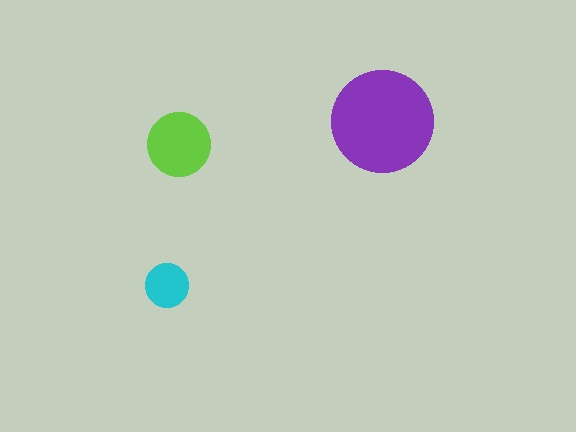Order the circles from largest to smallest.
the purple one, the lime one, the cyan one.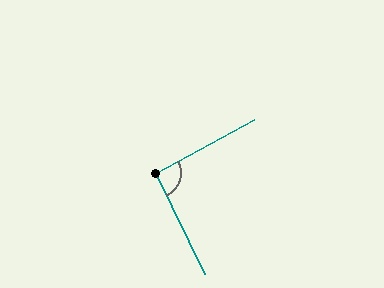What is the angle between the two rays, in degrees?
Approximately 93 degrees.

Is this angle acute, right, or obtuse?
It is approximately a right angle.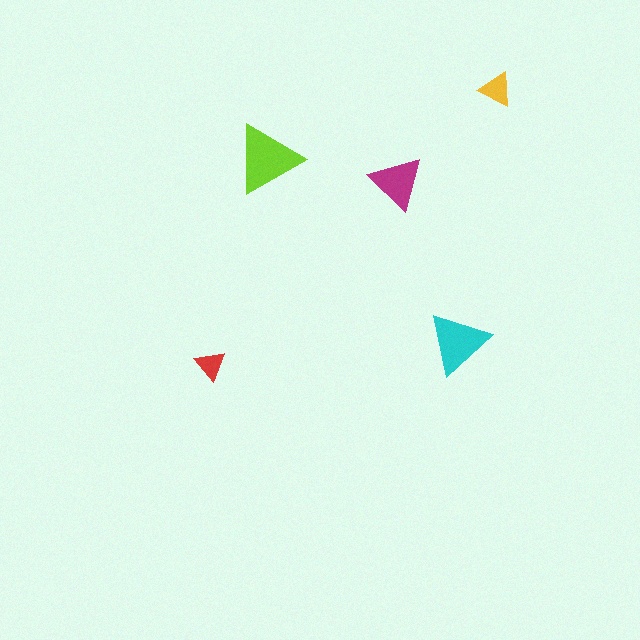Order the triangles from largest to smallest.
the lime one, the cyan one, the magenta one, the yellow one, the red one.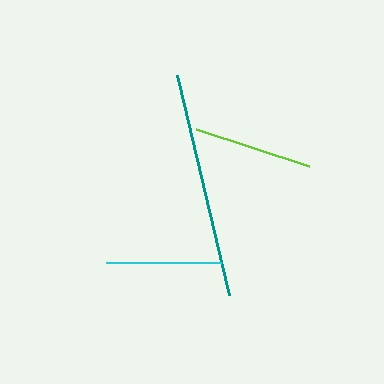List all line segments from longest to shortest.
From longest to shortest: teal, lime, cyan.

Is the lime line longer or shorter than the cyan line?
The lime line is longer than the cyan line.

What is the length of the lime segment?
The lime segment is approximately 119 pixels long.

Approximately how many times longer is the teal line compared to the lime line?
The teal line is approximately 1.9 times the length of the lime line.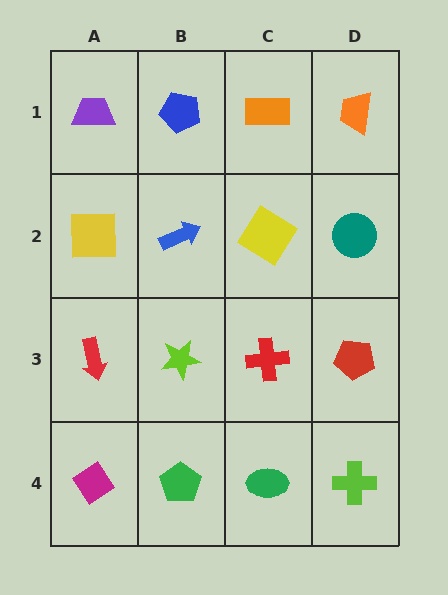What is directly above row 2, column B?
A blue pentagon.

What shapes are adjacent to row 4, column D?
A red pentagon (row 3, column D), a green ellipse (row 4, column C).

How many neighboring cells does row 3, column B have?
4.